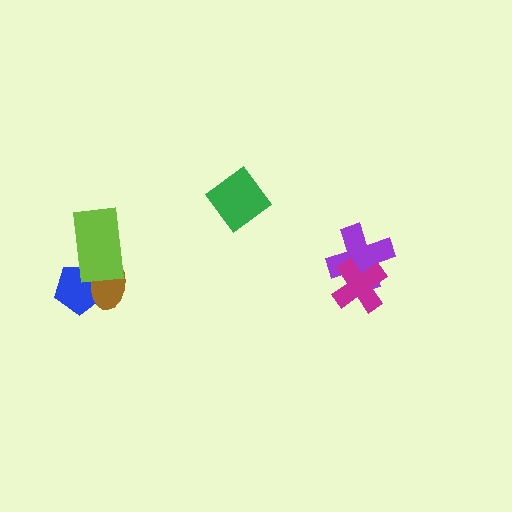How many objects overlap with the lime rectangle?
2 objects overlap with the lime rectangle.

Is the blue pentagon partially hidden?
Yes, it is partially covered by another shape.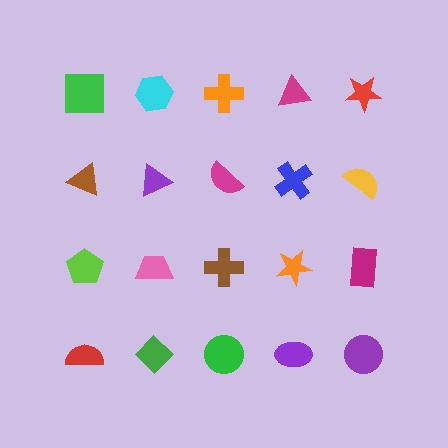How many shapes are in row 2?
5 shapes.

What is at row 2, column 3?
A magenta semicircle.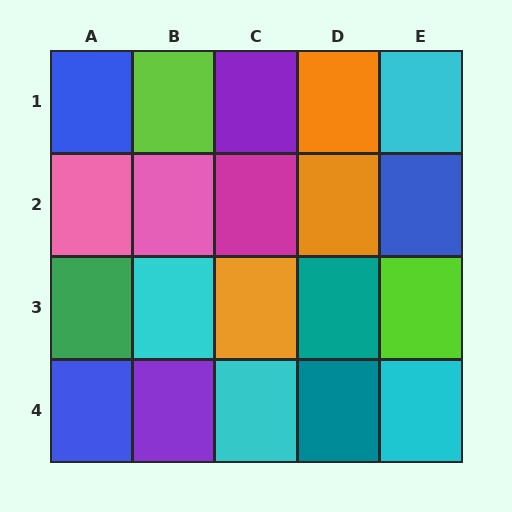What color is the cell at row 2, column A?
Pink.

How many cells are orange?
3 cells are orange.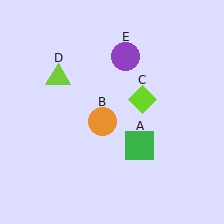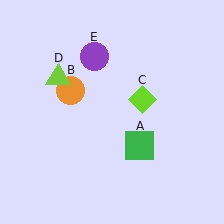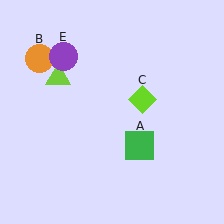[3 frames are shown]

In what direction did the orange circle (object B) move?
The orange circle (object B) moved up and to the left.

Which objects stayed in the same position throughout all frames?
Green square (object A) and lime diamond (object C) and lime triangle (object D) remained stationary.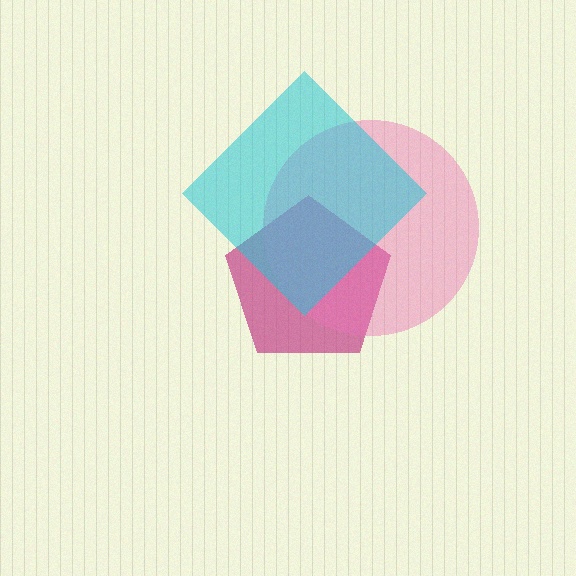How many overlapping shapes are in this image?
There are 3 overlapping shapes in the image.